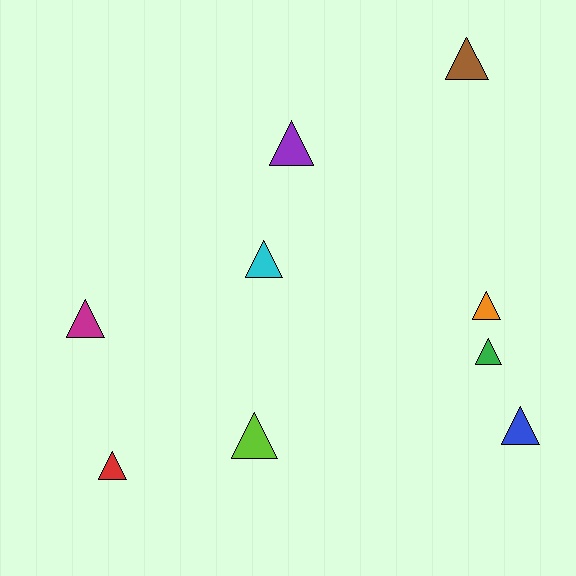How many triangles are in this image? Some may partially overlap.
There are 9 triangles.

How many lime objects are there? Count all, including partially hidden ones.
There is 1 lime object.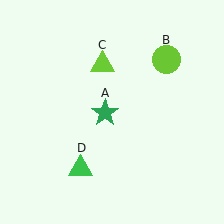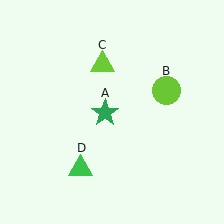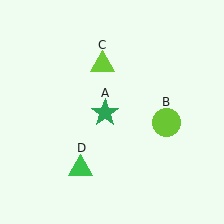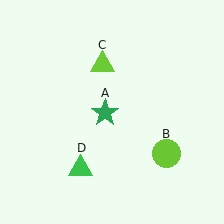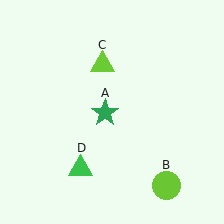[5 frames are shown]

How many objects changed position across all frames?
1 object changed position: lime circle (object B).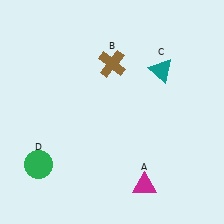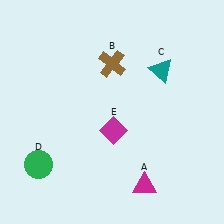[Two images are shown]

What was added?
A magenta diamond (E) was added in Image 2.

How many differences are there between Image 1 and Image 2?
There is 1 difference between the two images.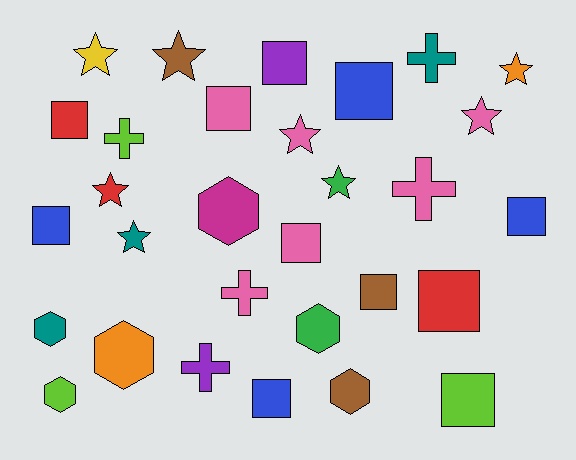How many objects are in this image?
There are 30 objects.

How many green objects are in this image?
There are 2 green objects.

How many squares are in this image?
There are 11 squares.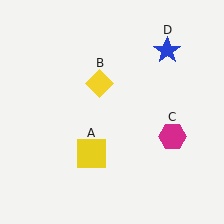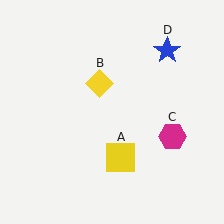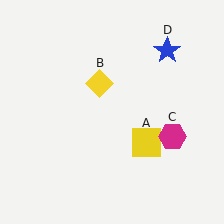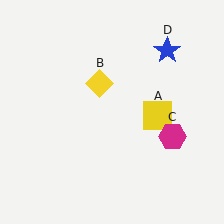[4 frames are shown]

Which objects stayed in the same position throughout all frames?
Yellow diamond (object B) and magenta hexagon (object C) and blue star (object D) remained stationary.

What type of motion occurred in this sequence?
The yellow square (object A) rotated counterclockwise around the center of the scene.